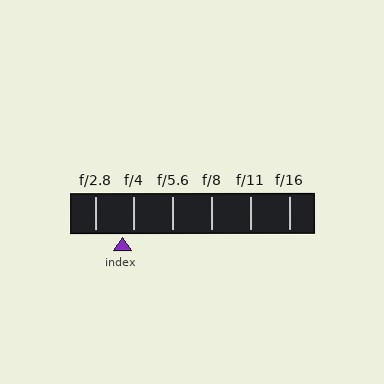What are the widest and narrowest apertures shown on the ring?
The widest aperture shown is f/2.8 and the narrowest is f/16.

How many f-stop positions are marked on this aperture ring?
There are 6 f-stop positions marked.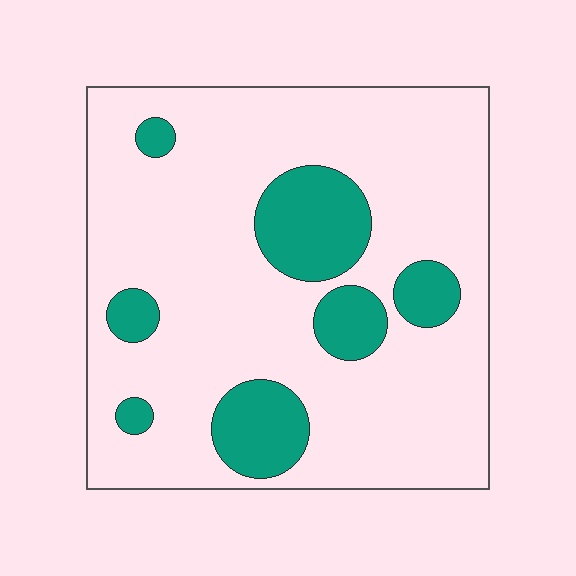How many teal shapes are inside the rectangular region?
7.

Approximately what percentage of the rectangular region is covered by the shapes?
Approximately 20%.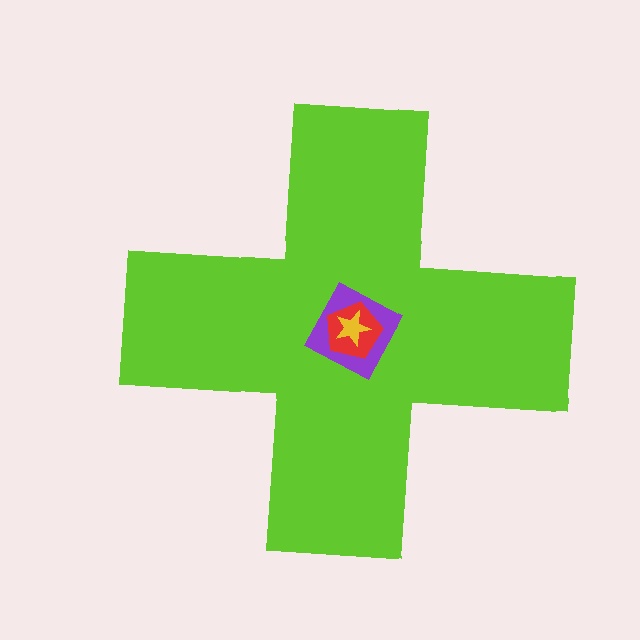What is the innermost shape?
The yellow star.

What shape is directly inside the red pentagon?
The yellow star.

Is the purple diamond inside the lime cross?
Yes.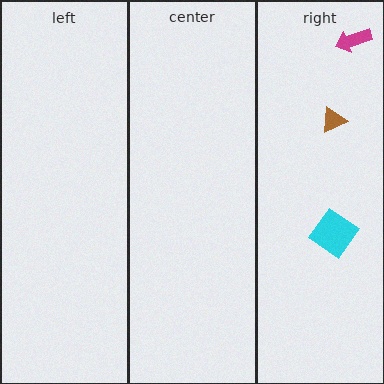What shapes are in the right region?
The magenta arrow, the cyan diamond, the brown triangle.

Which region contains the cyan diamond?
The right region.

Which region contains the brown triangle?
The right region.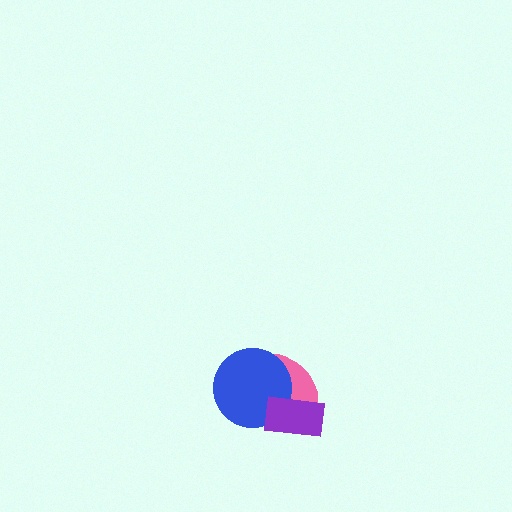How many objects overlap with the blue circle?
2 objects overlap with the blue circle.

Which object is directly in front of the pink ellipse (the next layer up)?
The blue circle is directly in front of the pink ellipse.